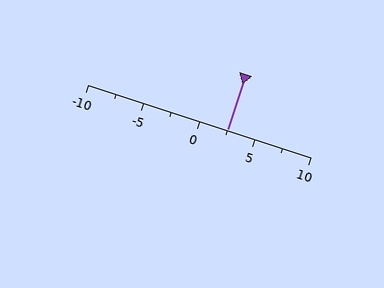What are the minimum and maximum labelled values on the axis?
The axis runs from -10 to 10.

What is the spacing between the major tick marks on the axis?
The major ticks are spaced 5 apart.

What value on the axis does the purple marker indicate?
The marker indicates approximately 2.5.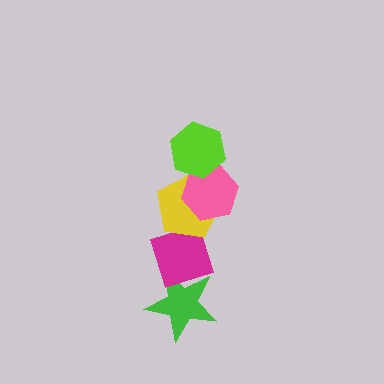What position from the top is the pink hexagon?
The pink hexagon is 2nd from the top.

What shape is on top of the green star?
The magenta diamond is on top of the green star.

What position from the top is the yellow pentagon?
The yellow pentagon is 3rd from the top.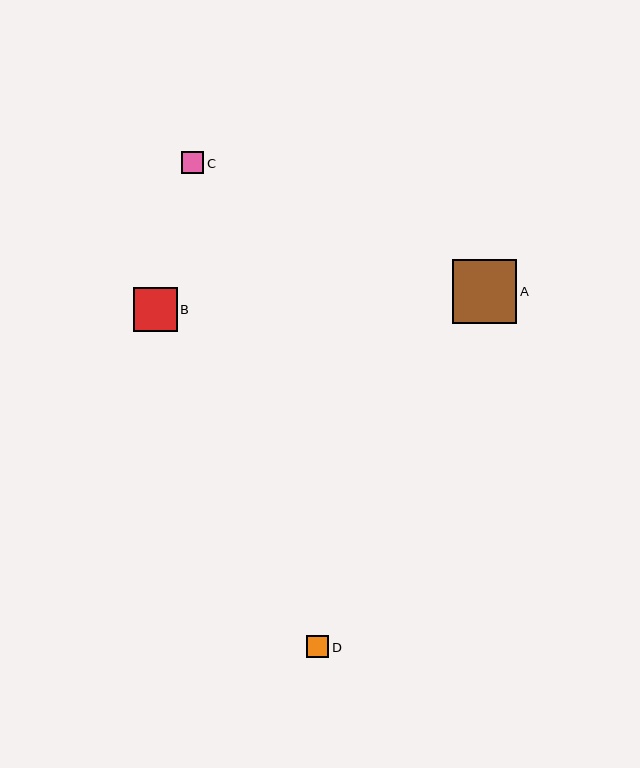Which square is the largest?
Square A is the largest with a size of approximately 64 pixels.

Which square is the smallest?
Square C is the smallest with a size of approximately 22 pixels.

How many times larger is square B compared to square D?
Square B is approximately 2.0 times the size of square D.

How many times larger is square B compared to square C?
Square B is approximately 2.0 times the size of square C.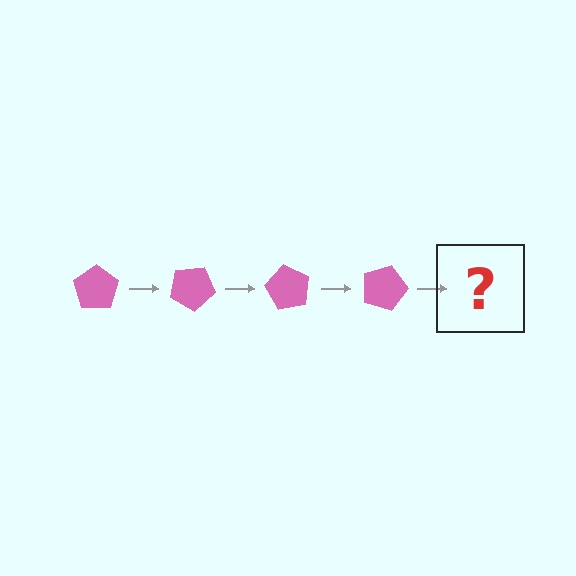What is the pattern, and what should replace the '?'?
The pattern is that the pentagon rotates 30 degrees each step. The '?' should be a pink pentagon rotated 120 degrees.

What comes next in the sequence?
The next element should be a pink pentagon rotated 120 degrees.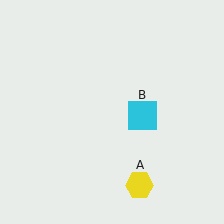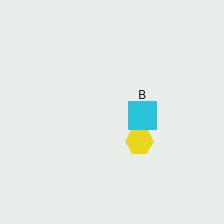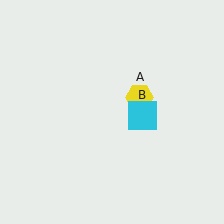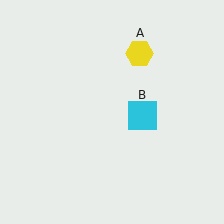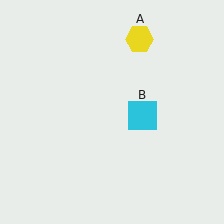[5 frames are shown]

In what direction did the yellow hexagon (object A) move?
The yellow hexagon (object A) moved up.